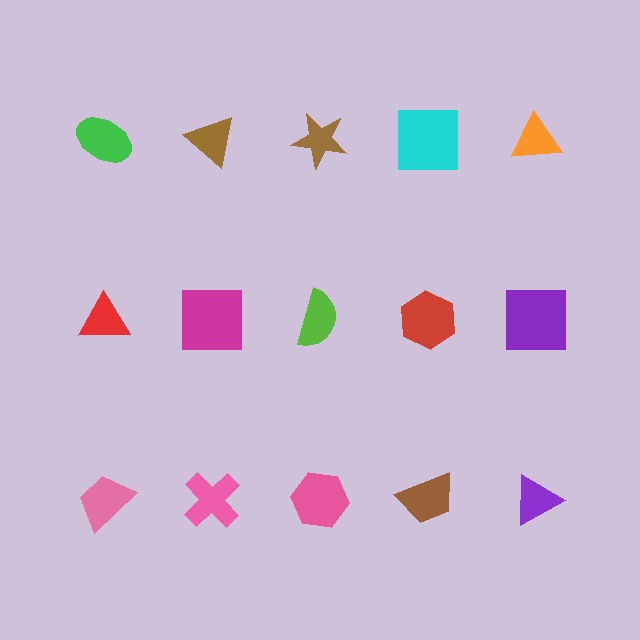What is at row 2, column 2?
A magenta square.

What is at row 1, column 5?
An orange triangle.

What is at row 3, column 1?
A pink trapezoid.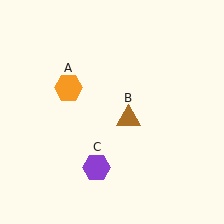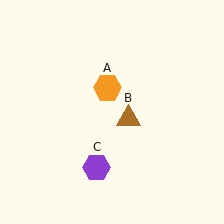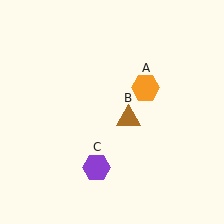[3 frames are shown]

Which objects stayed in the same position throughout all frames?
Brown triangle (object B) and purple hexagon (object C) remained stationary.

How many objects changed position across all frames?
1 object changed position: orange hexagon (object A).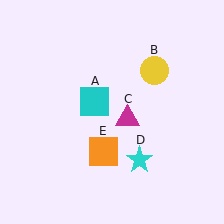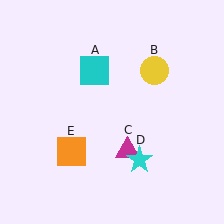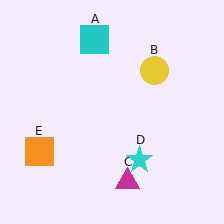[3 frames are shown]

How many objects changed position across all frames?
3 objects changed position: cyan square (object A), magenta triangle (object C), orange square (object E).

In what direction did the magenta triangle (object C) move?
The magenta triangle (object C) moved down.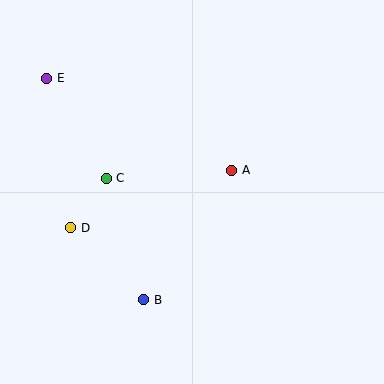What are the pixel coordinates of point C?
Point C is at (106, 178).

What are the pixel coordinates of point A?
Point A is at (232, 170).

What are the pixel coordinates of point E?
Point E is at (47, 78).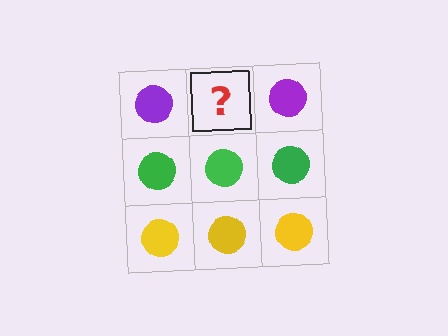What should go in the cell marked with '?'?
The missing cell should contain a purple circle.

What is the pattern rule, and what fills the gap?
The rule is that each row has a consistent color. The gap should be filled with a purple circle.